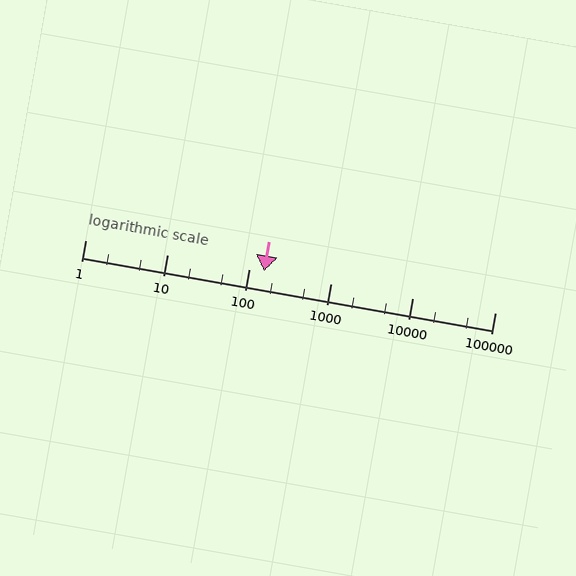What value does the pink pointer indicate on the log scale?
The pointer indicates approximately 150.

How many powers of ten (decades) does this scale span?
The scale spans 5 decades, from 1 to 100000.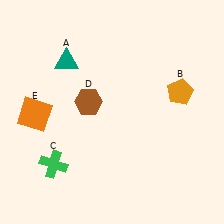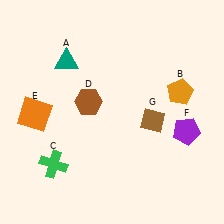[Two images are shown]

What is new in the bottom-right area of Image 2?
A brown diamond (G) was added in the bottom-right area of Image 2.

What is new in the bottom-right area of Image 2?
A purple pentagon (F) was added in the bottom-right area of Image 2.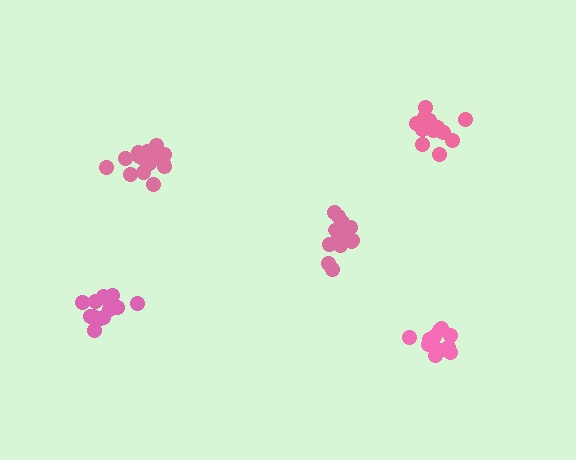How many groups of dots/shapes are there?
There are 5 groups.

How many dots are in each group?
Group 1: 13 dots, Group 2: 12 dots, Group 3: 17 dots, Group 4: 14 dots, Group 5: 14 dots (70 total).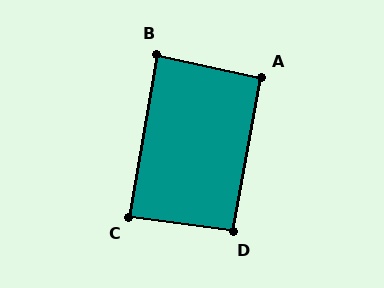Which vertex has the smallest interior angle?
B, at approximately 87 degrees.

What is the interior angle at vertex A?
Approximately 92 degrees (approximately right).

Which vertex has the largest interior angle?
D, at approximately 93 degrees.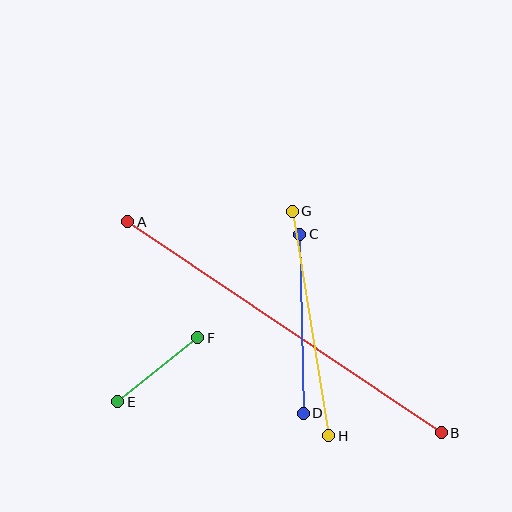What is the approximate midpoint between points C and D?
The midpoint is at approximately (301, 324) pixels.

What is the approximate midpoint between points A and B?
The midpoint is at approximately (285, 327) pixels.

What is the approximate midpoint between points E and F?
The midpoint is at approximately (158, 370) pixels.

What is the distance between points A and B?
The distance is approximately 378 pixels.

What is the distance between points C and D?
The distance is approximately 179 pixels.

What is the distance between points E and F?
The distance is approximately 102 pixels.